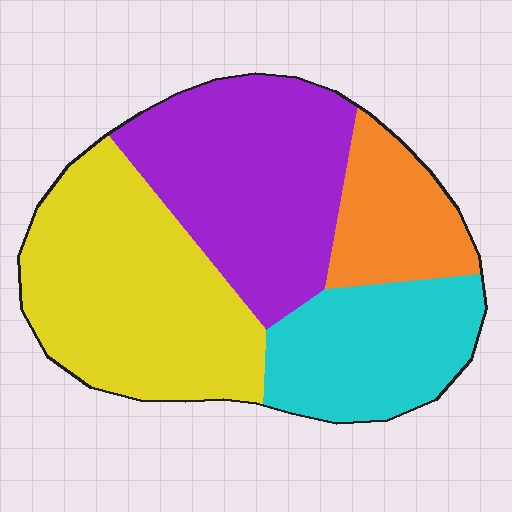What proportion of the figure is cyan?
Cyan covers around 20% of the figure.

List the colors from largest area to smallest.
From largest to smallest: yellow, purple, cyan, orange.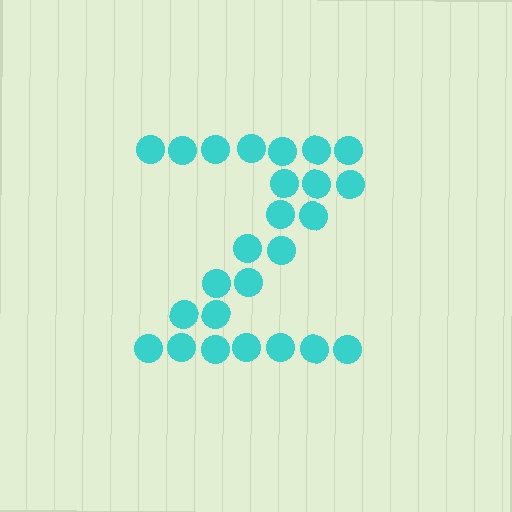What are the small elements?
The small elements are circles.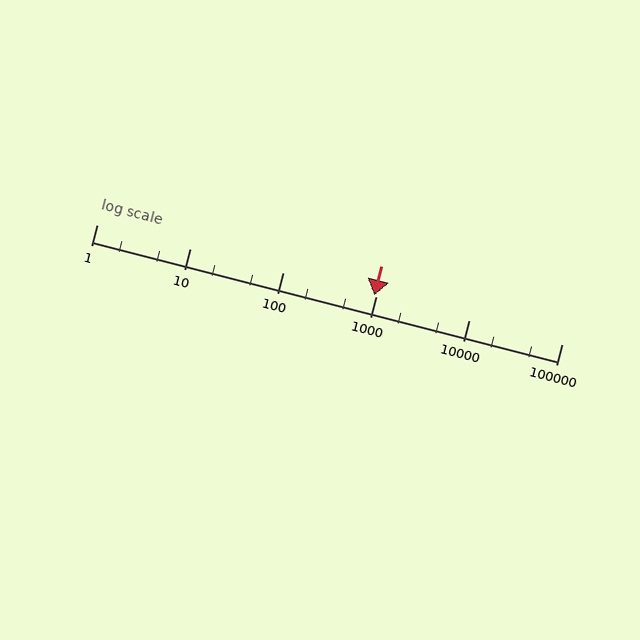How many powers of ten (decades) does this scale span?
The scale spans 5 decades, from 1 to 100000.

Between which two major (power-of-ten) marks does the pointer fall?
The pointer is between 100 and 1000.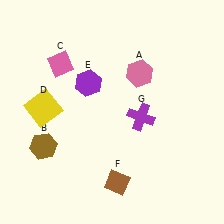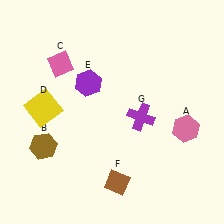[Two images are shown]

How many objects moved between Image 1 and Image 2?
1 object moved between the two images.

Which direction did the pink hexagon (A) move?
The pink hexagon (A) moved down.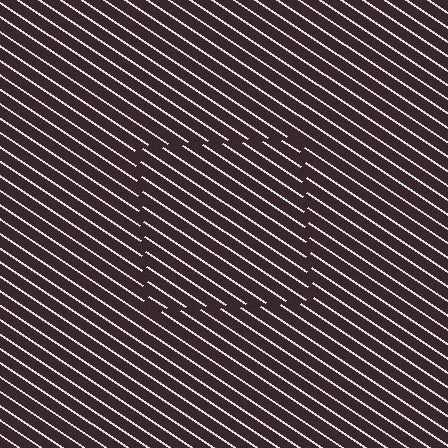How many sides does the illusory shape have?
4 sides — the line-ends trace a square.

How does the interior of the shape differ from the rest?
The interior of the shape contains the same grating, shifted by half a period — the contour is defined by the phase discontinuity where line-ends from the inner and outer gratings abut.